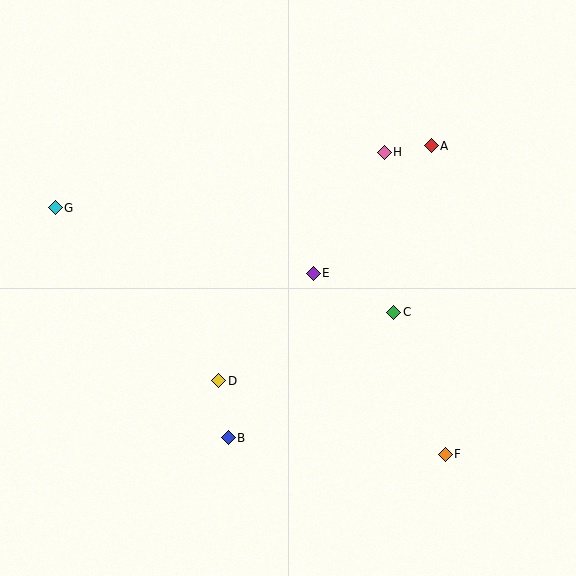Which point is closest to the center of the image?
Point E at (313, 273) is closest to the center.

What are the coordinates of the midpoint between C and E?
The midpoint between C and E is at (353, 293).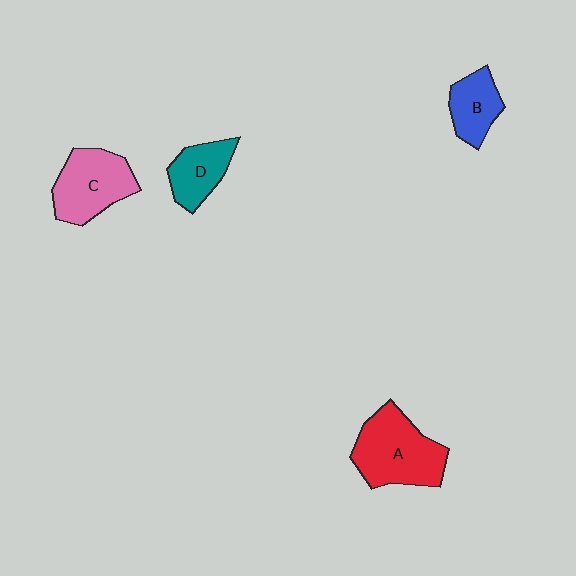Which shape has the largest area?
Shape A (red).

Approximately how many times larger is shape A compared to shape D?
Approximately 1.8 times.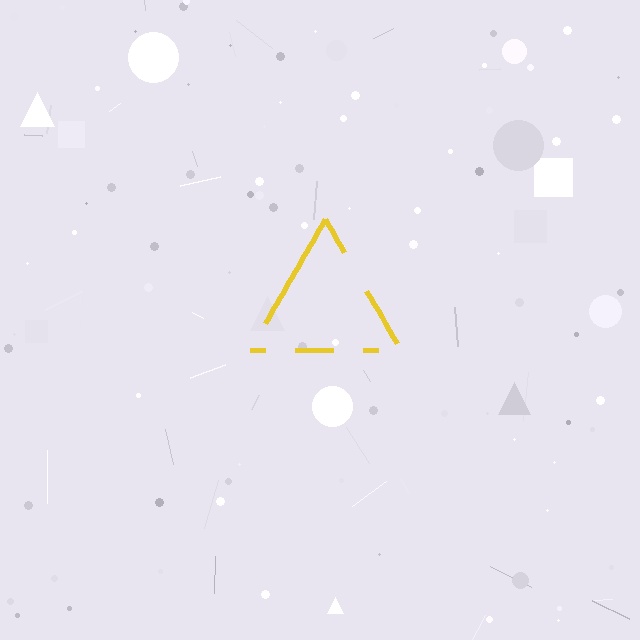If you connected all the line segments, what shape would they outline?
They would outline a triangle.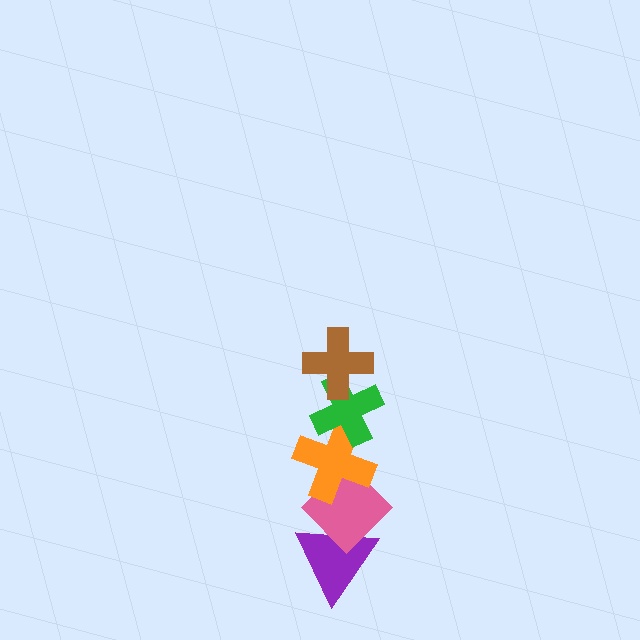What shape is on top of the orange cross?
The green cross is on top of the orange cross.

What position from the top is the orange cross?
The orange cross is 3rd from the top.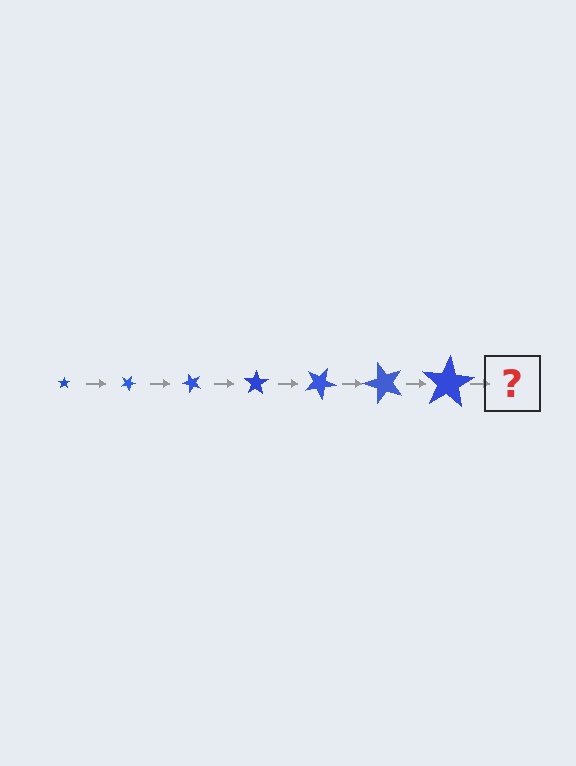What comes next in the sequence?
The next element should be a star, larger than the previous one and rotated 175 degrees from the start.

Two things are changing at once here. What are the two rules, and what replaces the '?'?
The two rules are that the star grows larger each step and it rotates 25 degrees each step. The '?' should be a star, larger than the previous one and rotated 175 degrees from the start.